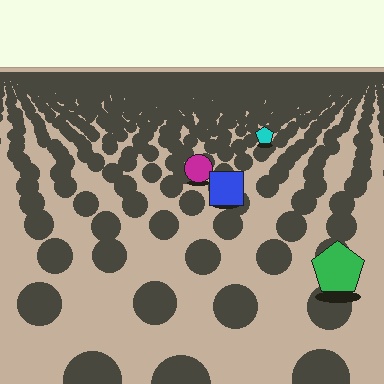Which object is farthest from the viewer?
The cyan pentagon is farthest from the viewer. It appears smaller and the ground texture around it is denser.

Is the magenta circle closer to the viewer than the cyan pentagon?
Yes. The magenta circle is closer — you can tell from the texture gradient: the ground texture is coarser near it.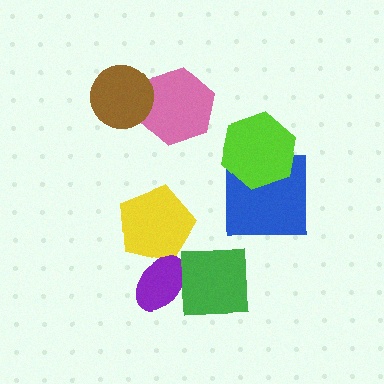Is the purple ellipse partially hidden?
Yes, it is partially covered by another shape.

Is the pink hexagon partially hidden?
Yes, it is partially covered by another shape.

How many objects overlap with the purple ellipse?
2 objects overlap with the purple ellipse.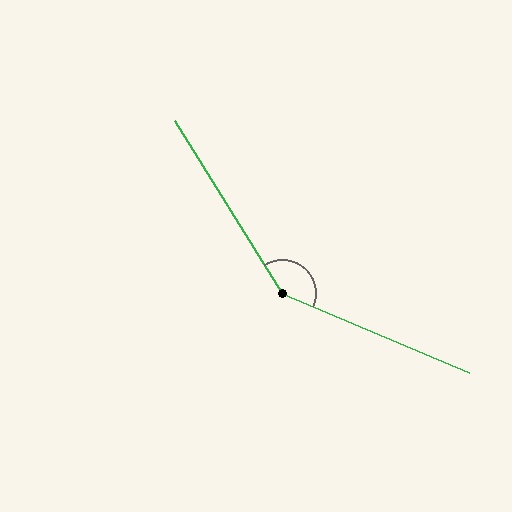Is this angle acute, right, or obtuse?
It is obtuse.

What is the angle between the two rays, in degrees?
Approximately 145 degrees.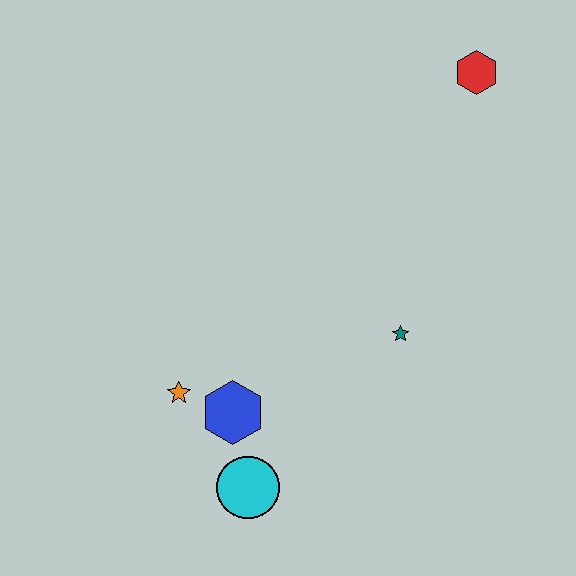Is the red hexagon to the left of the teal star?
No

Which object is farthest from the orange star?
The red hexagon is farthest from the orange star.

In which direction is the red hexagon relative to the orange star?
The red hexagon is above the orange star.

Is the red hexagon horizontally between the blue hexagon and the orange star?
No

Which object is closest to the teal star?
The blue hexagon is closest to the teal star.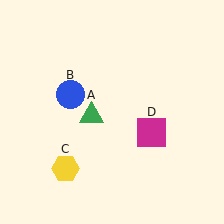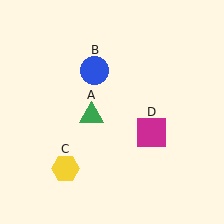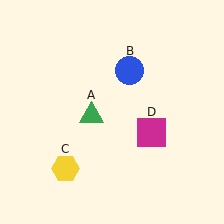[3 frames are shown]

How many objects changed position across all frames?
1 object changed position: blue circle (object B).